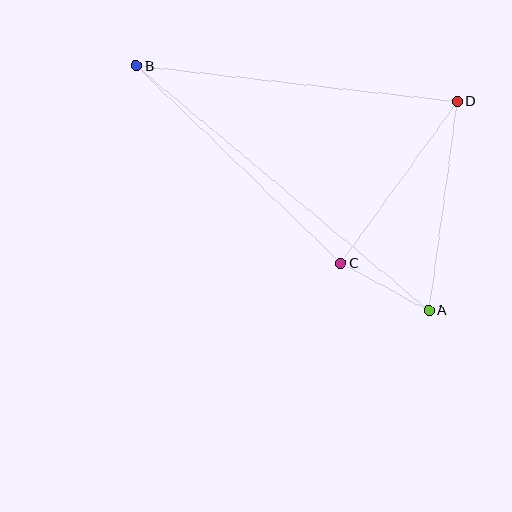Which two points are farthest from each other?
Points A and B are farthest from each other.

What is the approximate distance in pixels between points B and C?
The distance between B and C is approximately 284 pixels.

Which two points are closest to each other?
Points A and C are closest to each other.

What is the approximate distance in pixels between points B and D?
The distance between B and D is approximately 322 pixels.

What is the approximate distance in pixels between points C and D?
The distance between C and D is approximately 199 pixels.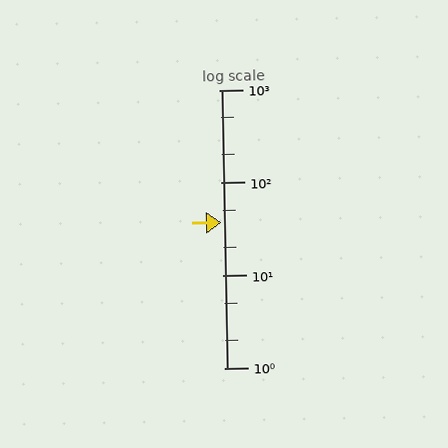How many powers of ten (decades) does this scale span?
The scale spans 3 decades, from 1 to 1000.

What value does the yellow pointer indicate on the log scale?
The pointer indicates approximately 37.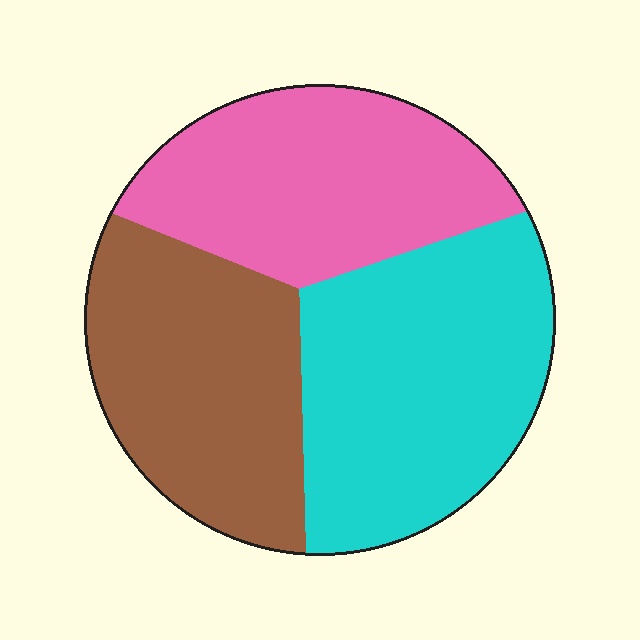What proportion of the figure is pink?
Pink covers 31% of the figure.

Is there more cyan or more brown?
Cyan.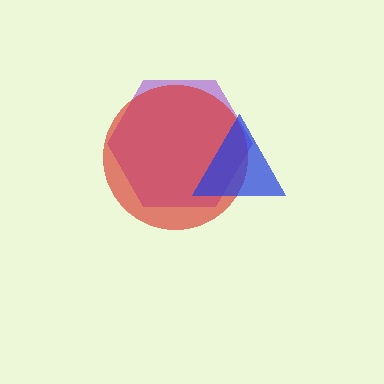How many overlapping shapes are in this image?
There are 3 overlapping shapes in the image.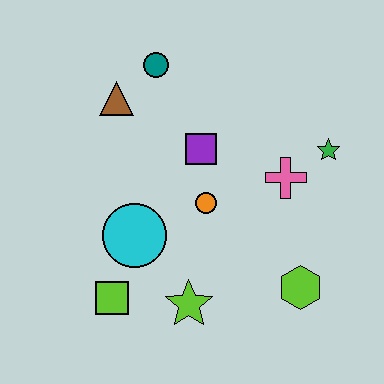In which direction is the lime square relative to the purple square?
The lime square is below the purple square.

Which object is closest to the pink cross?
The green star is closest to the pink cross.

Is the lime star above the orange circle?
No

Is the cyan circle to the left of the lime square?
No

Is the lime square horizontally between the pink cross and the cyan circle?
No